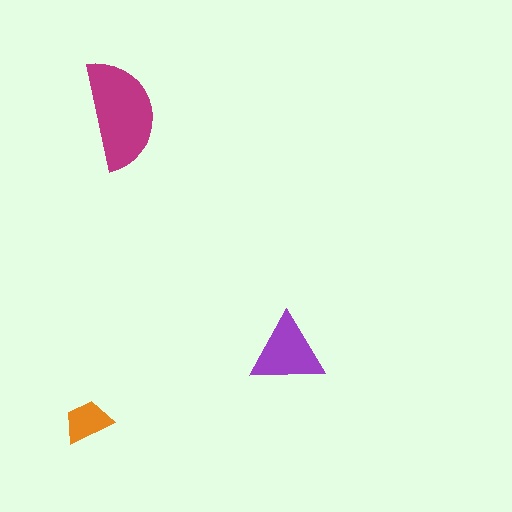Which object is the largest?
The magenta semicircle.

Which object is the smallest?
The orange trapezoid.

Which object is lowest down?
The orange trapezoid is bottommost.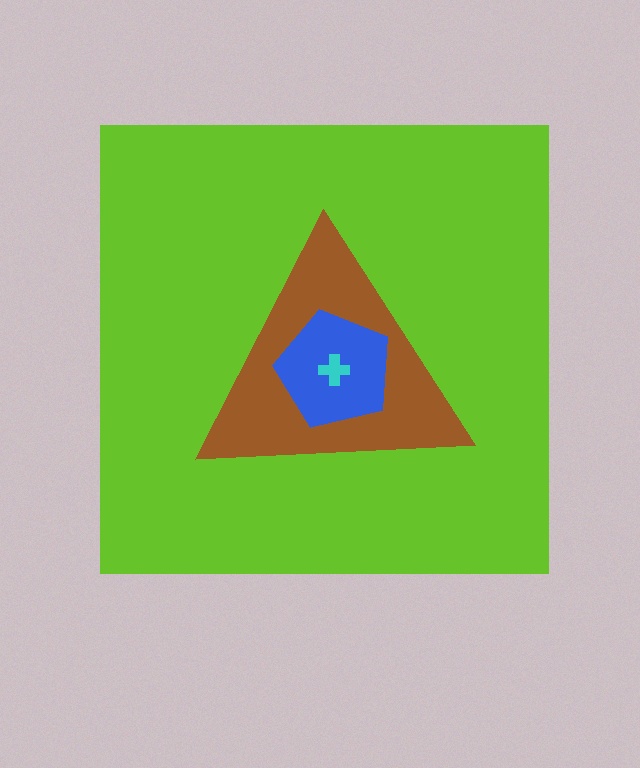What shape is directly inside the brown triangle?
The blue pentagon.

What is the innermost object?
The cyan cross.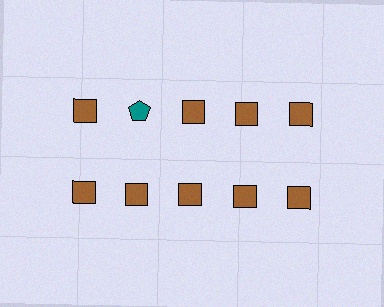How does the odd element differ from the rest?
It differs in both color (teal instead of brown) and shape (pentagon instead of square).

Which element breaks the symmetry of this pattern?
The teal pentagon in the top row, second from left column breaks the symmetry. All other shapes are brown squares.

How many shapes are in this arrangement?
There are 10 shapes arranged in a grid pattern.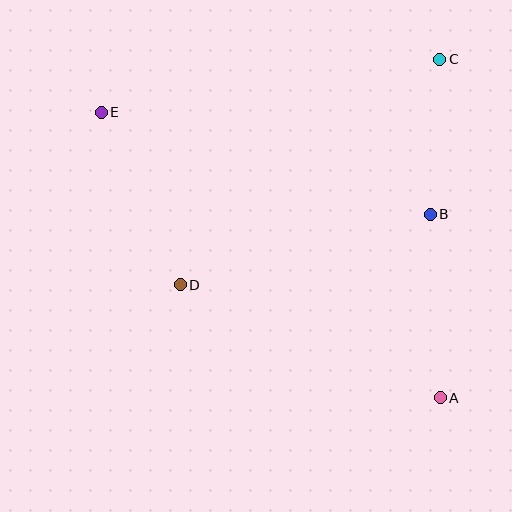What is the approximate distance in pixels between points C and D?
The distance between C and D is approximately 343 pixels.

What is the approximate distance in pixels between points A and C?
The distance between A and C is approximately 339 pixels.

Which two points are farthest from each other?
Points A and E are farthest from each other.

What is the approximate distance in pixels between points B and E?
The distance between B and E is approximately 345 pixels.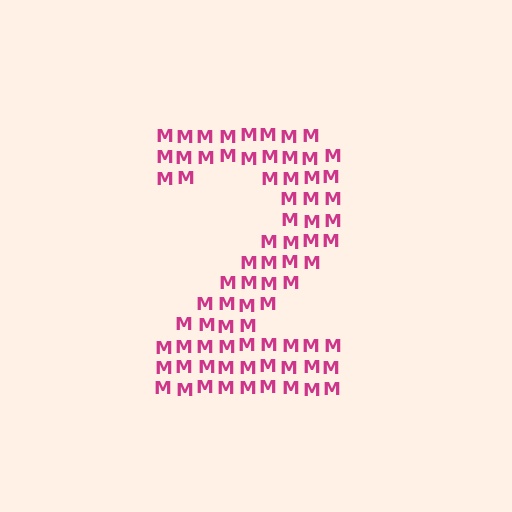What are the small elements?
The small elements are letter M's.